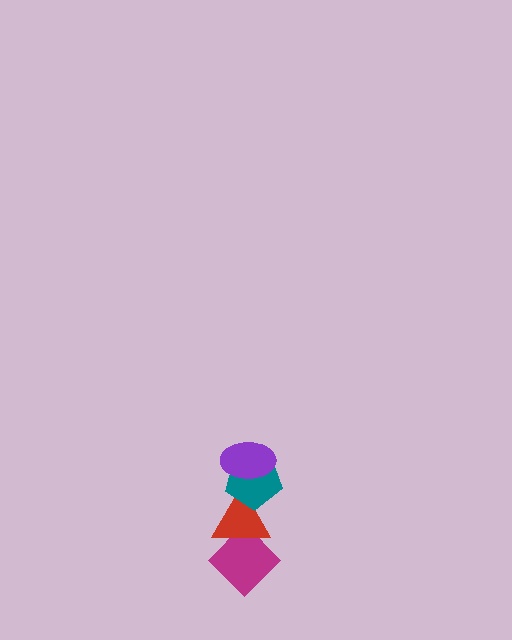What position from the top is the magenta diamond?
The magenta diamond is 4th from the top.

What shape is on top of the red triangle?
The teal pentagon is on top of the red triangle.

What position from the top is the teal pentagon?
The teal pentagon is 2nd from the top.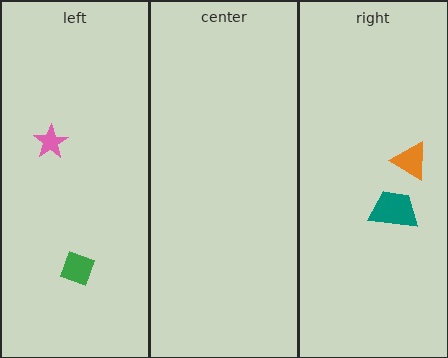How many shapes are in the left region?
2.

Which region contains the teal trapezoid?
The right region.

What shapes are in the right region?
The orange triangle, the teal trapezoid.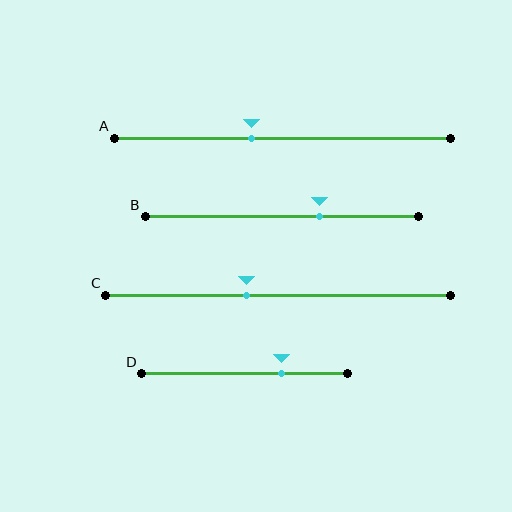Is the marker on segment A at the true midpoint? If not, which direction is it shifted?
No, the marker on segment A is shifted to the left by about 9% of the segment length.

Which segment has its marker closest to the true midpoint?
Segment C has its marker closest to the true midpoint.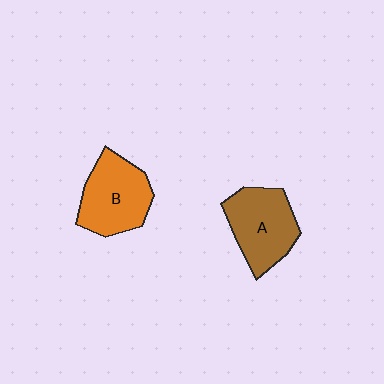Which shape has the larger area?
Shape A (brown).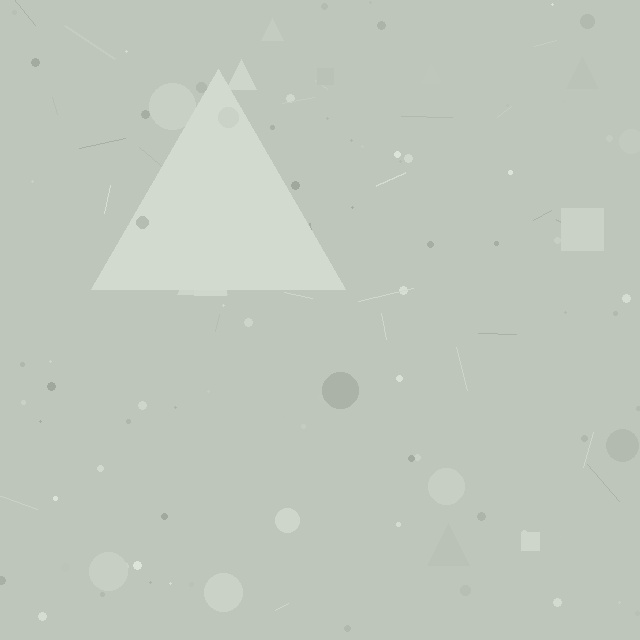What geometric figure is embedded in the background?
A triangle is embedded in the background.